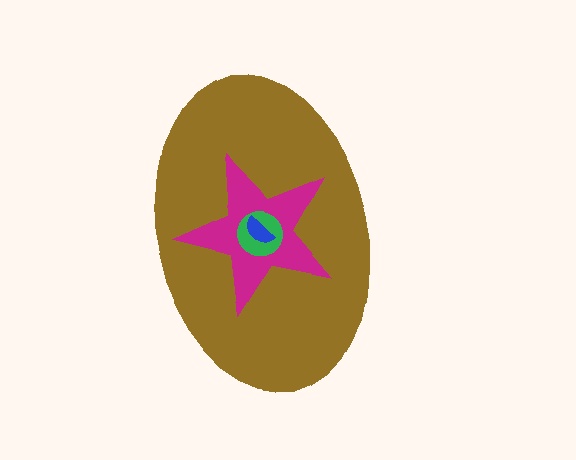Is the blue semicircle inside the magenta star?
Yes.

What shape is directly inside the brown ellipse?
The magenta star.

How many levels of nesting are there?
4.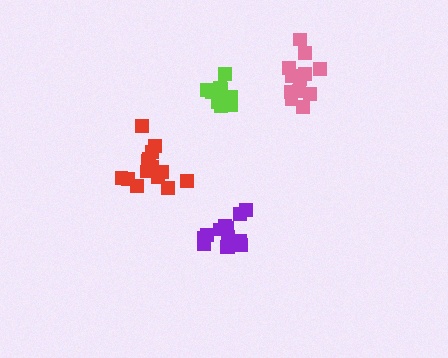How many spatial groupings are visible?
There are 4 spatial groupings.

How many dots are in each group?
Group 1: 10 dots, Group 2: 12 dots, Group 3: 15 dots, Group 4: 15 dots (52 total).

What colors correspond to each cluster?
The clusters are colored: lime, pink, red, purple.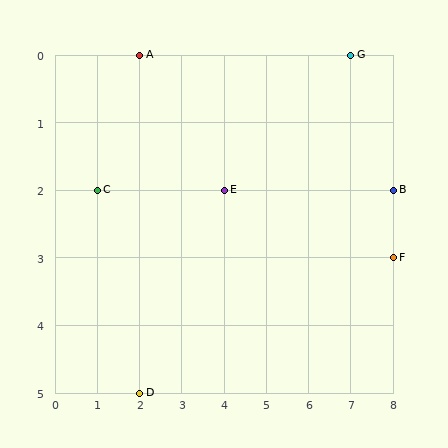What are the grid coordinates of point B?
Point B is at grid coordinates (8, 2).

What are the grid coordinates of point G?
Point G is at grid coordinates (7, 0).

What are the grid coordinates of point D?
Point D is at grid coordinates (2, 5).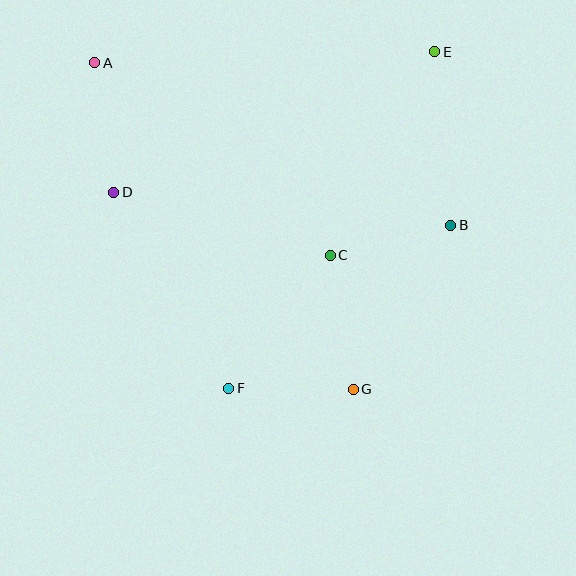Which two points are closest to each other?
Points B and C are closest to each other.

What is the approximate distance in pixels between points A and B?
The distance between A and B is approximately 391 pixels.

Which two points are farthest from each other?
Points A and G are farthest from each other.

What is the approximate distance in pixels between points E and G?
The distance between E and G is approximately 347 pixels.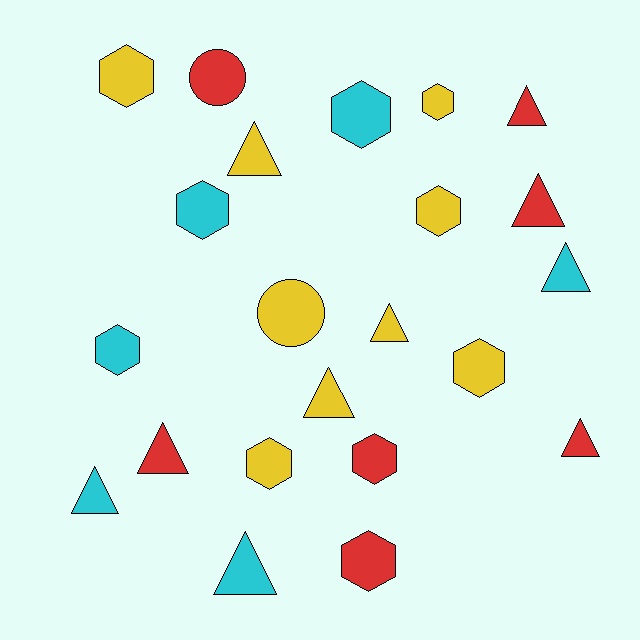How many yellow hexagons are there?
There are 5 yellow hexagons.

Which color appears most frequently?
Yellow, with 9 objects.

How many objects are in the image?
There are 22 objects.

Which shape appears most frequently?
Triangle, with 10 objects.